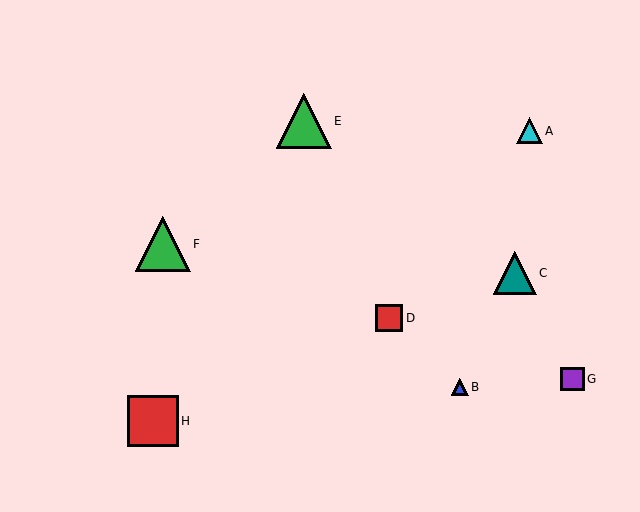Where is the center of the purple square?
The center of the purple square is at (572, 379).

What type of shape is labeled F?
Shape F is a green triangle.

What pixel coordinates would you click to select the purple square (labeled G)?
Click at (572, 379) to select the purple square G.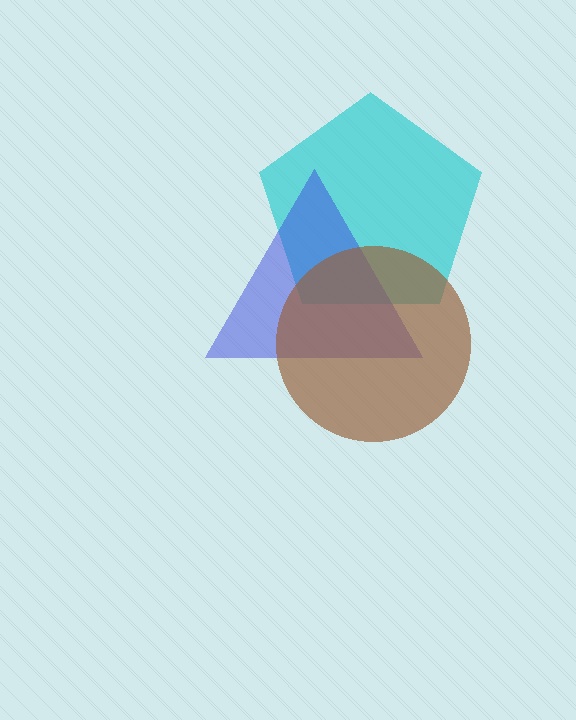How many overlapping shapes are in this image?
There are 3 overlapping shapes in the image.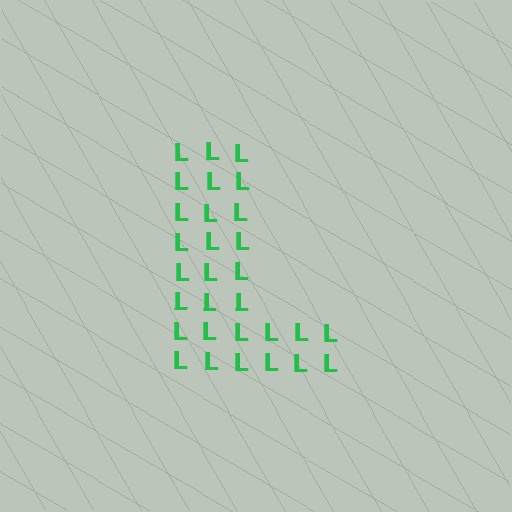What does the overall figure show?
The overall figure shows the letter L.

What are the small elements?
The small elements are letter L's.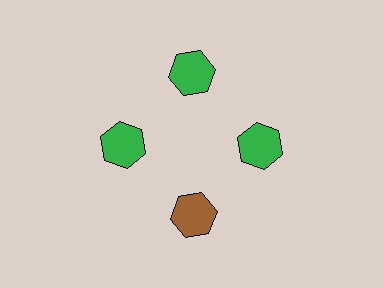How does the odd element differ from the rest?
It has a different color: brown instead of green.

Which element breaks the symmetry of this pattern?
The brown hexagon at roughly the 6 o'clock position breaks the symmetry. All other shapes are green hexagons.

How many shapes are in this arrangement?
There are 4 shapes arranged in a ring pattern.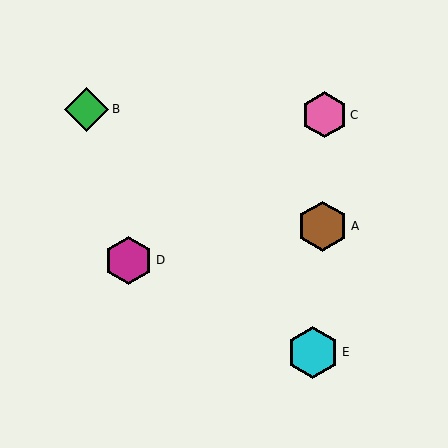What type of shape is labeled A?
Shape A is a brown hexagon.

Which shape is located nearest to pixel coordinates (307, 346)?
The cyan hexagon (labeled E) at (313, 352) is nearest to that location.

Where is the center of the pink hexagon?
The center of the pink hexagon is at (324, 115).